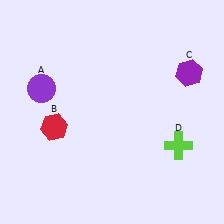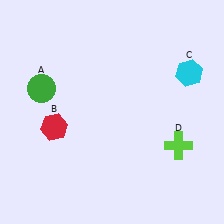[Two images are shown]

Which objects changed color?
A changed from purple to green. C changed from purple to cyan.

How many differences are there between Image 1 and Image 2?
There are 2 differences between the two images.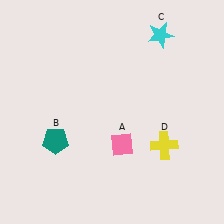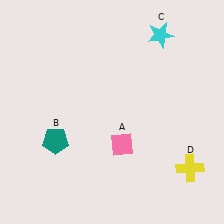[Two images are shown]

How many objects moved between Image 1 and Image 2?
1 object moved between the two images.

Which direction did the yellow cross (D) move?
The yellow cross (D) moved right.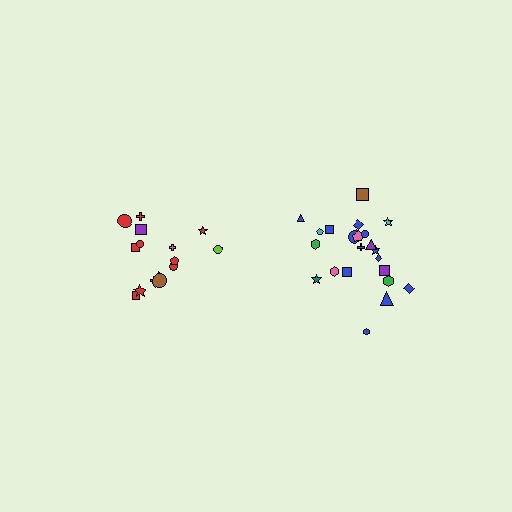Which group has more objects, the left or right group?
The right group.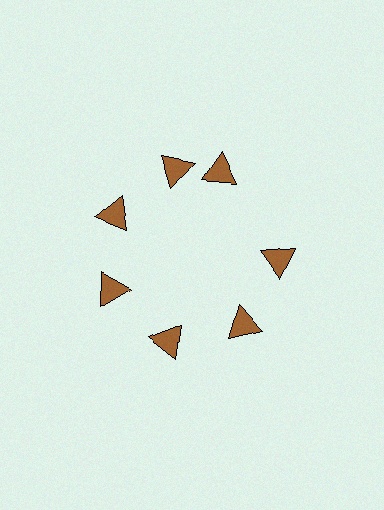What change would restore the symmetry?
The symmetry would be restored by rotating it back into even spacing with its neighbors so that all 7 triangles sit at equal angles and equal distance from the center.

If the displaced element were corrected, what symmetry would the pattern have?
It would have 7-fold rotational symmetry — the pattern would map onto itself every 51 degrees.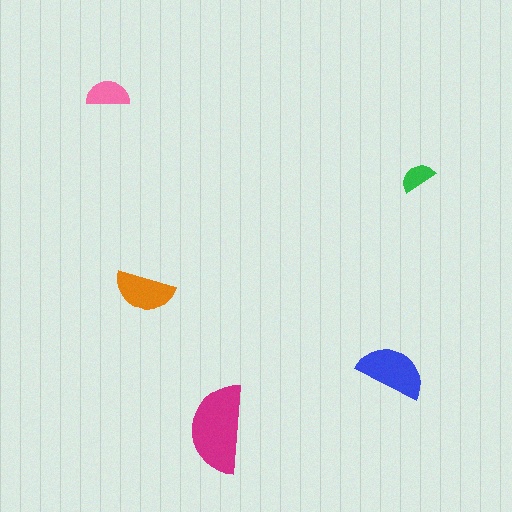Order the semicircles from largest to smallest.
the magenta one, the blue one, the orange one, the pink one, the green one.